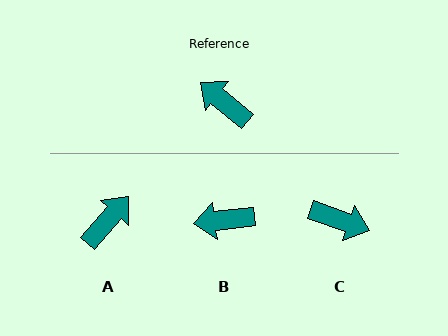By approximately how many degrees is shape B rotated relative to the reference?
Approximately 46 degrees counter-clockwise.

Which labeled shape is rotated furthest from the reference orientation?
C, about 160 degrees away.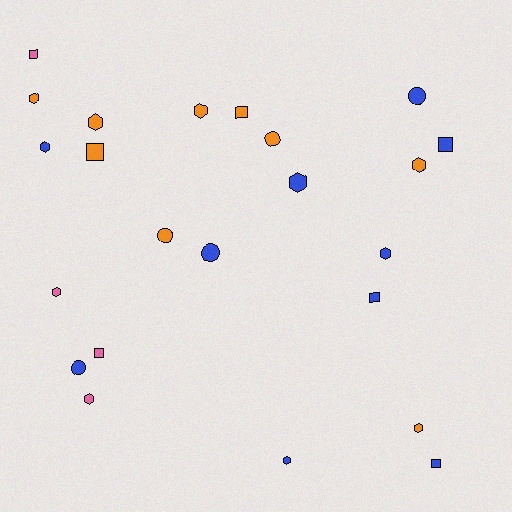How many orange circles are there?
There are 2 orange circles.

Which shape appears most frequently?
Hexagon, with 11 objects.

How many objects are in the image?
There are 23 objects.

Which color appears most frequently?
Blue, with 10 objects.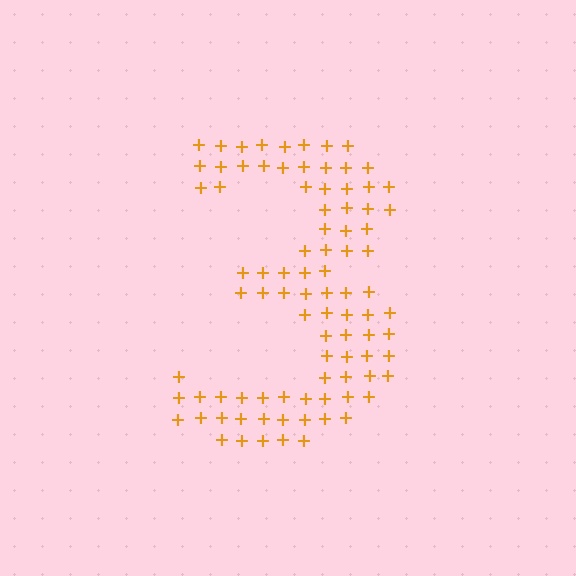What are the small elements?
The small elements are plus signs.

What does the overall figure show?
The overall figure shows the digit 3.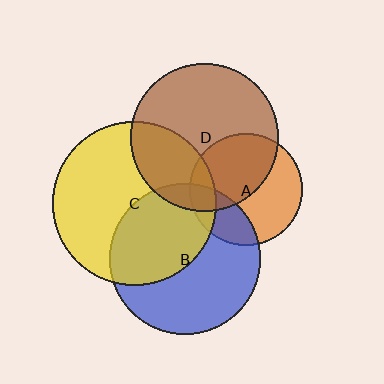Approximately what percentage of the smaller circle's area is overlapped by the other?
Approximately 50%.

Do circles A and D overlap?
Yes.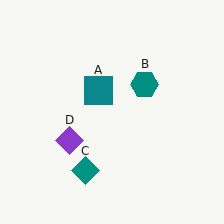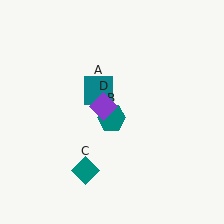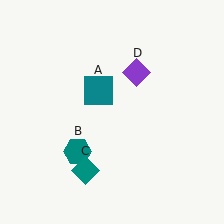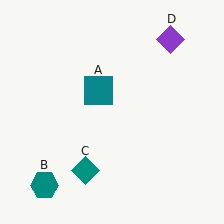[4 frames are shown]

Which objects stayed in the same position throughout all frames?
Teal square (object A) and teal diamond (object C) remained stationary.